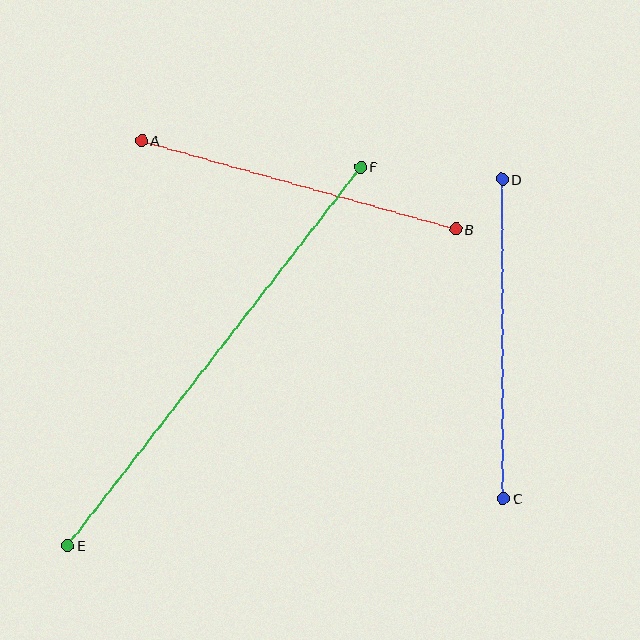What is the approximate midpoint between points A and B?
The midpoint is at approximately (299, 185) pixels.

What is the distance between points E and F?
The distance is approximately 479 pixels.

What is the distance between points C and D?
The distance is approximately 319 pixels.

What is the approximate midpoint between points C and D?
The midpoint is at approximately (503, 339) pixels.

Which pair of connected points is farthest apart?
Points E and F are farthest apart.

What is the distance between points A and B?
The distance is approximately 326 pixels.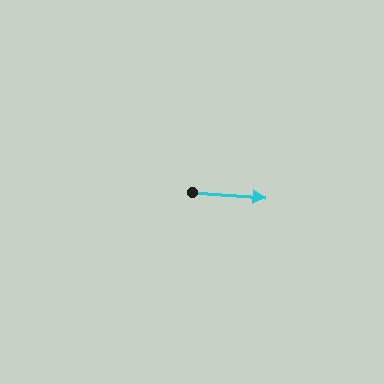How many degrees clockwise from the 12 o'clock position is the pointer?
Approximately 94 degrees.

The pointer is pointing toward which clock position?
Roughly 3 o'clock.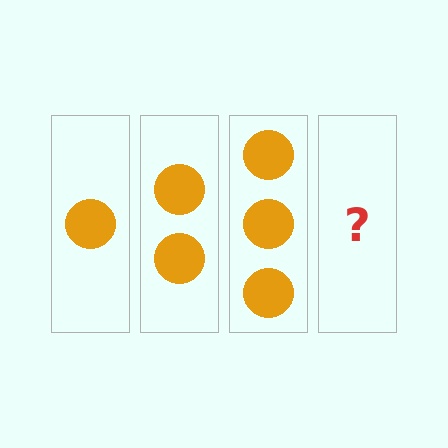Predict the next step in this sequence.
The next step is 4 circles.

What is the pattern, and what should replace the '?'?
The pattern is that each step adds one more circle. The '?' should be 4 circles.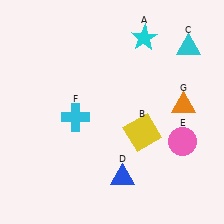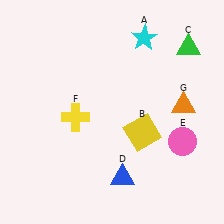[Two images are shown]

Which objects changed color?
C changed from cyan to green. F changed from cyan to yellow.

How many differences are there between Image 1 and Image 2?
There are 2 differences between the two images.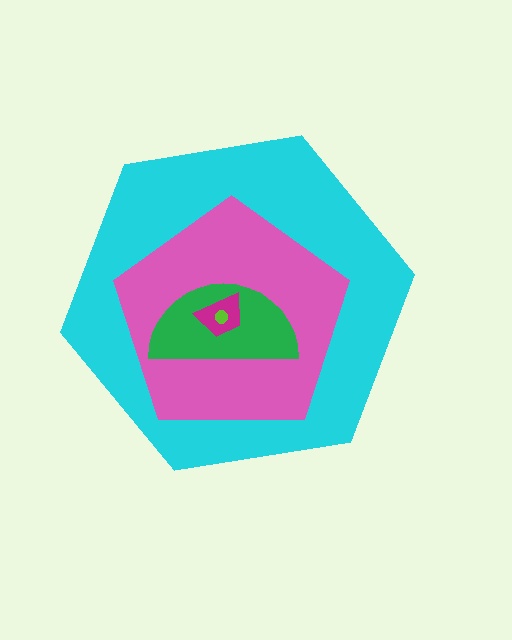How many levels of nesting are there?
5.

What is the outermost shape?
The cyan hexagon.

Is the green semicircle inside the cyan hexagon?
Yes.